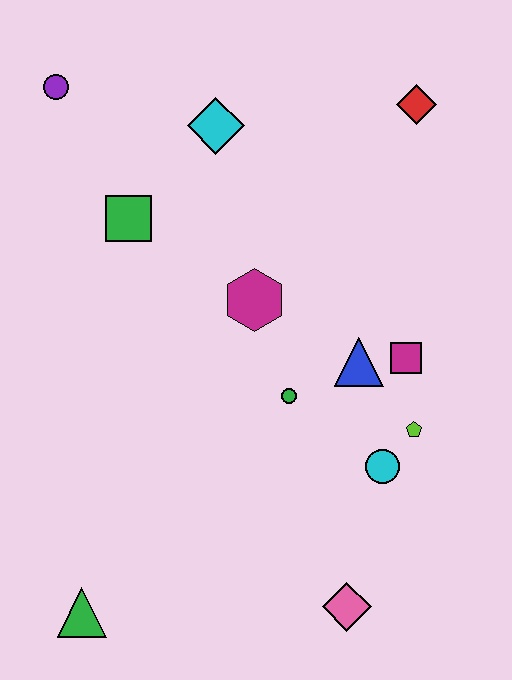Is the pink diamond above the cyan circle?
No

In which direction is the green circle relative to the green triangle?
The green circle is above the green triangle.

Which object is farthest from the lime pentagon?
The purple circle is farthest from the lime pentagon.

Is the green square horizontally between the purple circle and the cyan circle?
Yes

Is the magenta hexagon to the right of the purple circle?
Yes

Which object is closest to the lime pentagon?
The cyan circle is closest to the lime pentagon.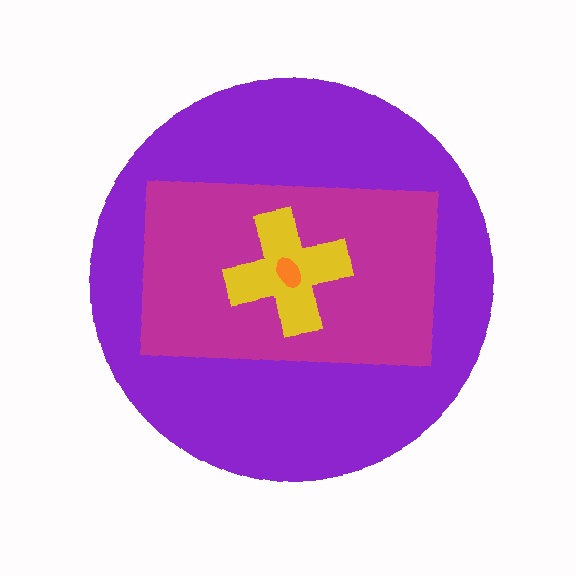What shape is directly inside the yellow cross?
The orange ellipse.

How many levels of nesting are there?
4.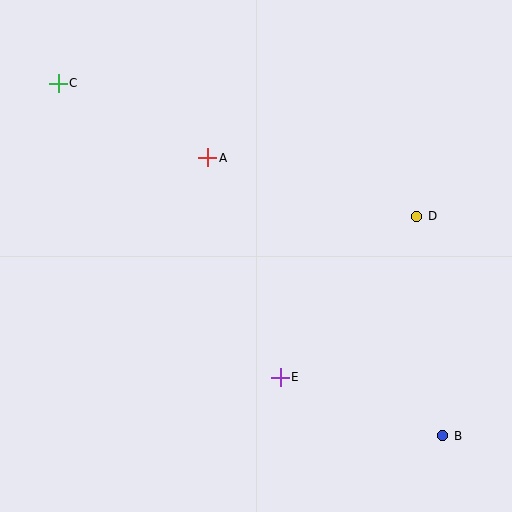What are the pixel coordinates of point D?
Point D is at (417, 216).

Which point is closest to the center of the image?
Point A at (208, 158) is closest to the center.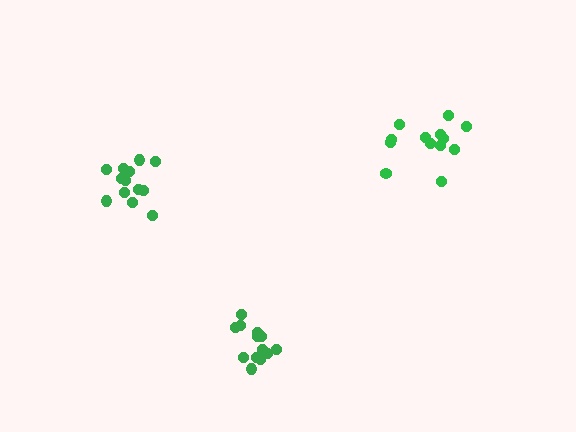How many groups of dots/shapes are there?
There are 3 groups.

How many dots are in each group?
Group 1: 13 dots, Group 2: 14 dots, Group 3: 13 dots (40 total).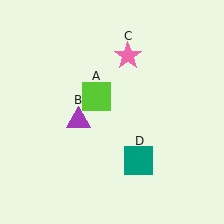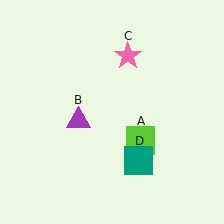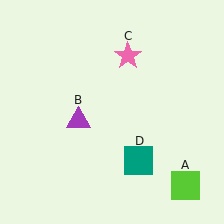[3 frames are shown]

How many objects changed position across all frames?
1 object changed position: lime square (object A).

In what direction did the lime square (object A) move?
The lime square (object A) moved down and to the right.